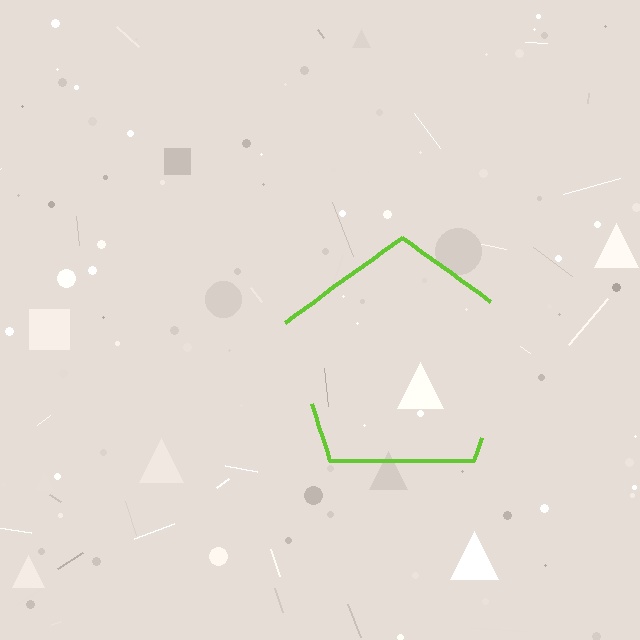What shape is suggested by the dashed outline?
The dashed outline suggests a pentagon.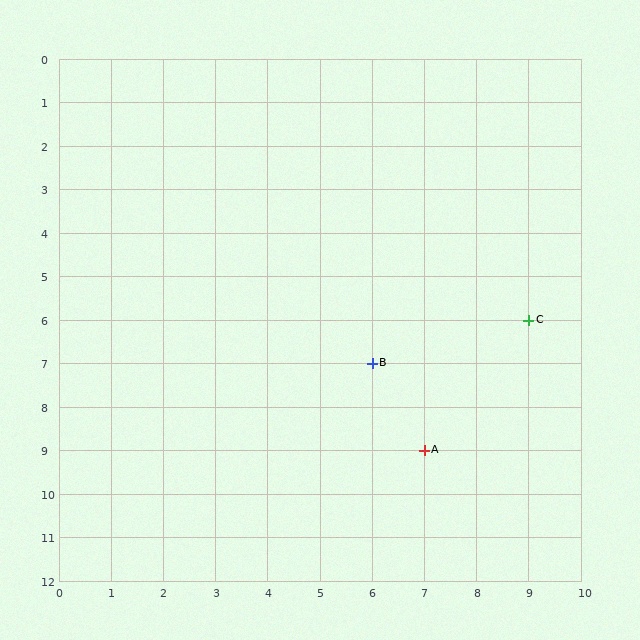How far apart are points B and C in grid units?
Points B and C are 3 columns and 1 row apart (about 3.2 grid units diagonally).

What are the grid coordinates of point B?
Point B is at grid coordinates (6, 7).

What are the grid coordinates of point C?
Point C is at grid coordinates (9, 6).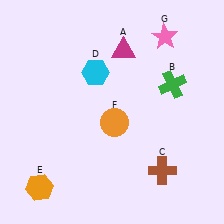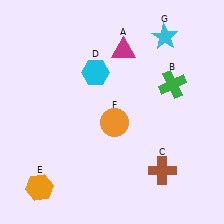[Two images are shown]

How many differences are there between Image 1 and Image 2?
There is 1 difference between the two images.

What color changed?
The star (G) changed from pink in Image 1 to cyan in Image 2.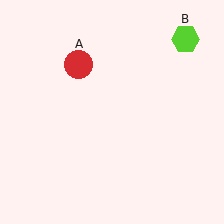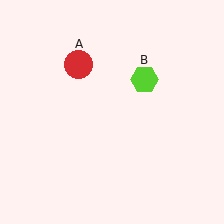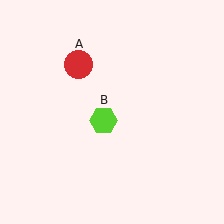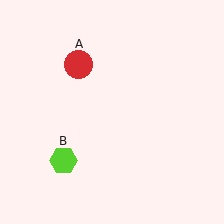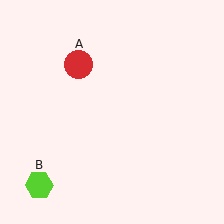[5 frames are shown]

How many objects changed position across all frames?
1 object changed position: lime hexagon (object B).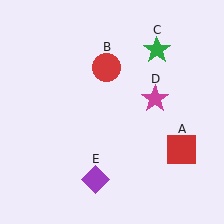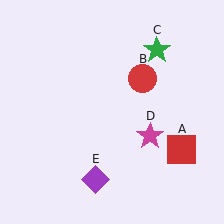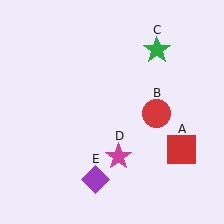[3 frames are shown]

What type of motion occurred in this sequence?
The red circle (object B), magenta star (object D) rotated clockwise around the center of the scene.